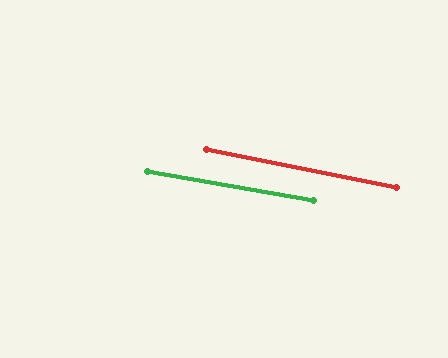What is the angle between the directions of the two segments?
Approximately 2 degrees.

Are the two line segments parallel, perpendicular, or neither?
Parallel — their directions differ by only 1.5°.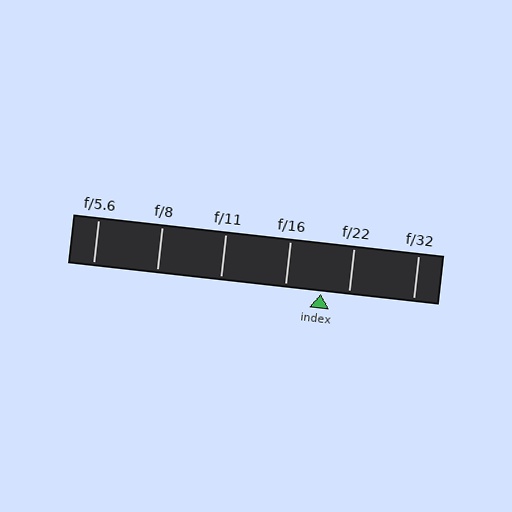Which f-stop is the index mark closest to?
The index mark is closest to f/22.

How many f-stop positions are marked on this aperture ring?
There are 6 f-stop positions marked.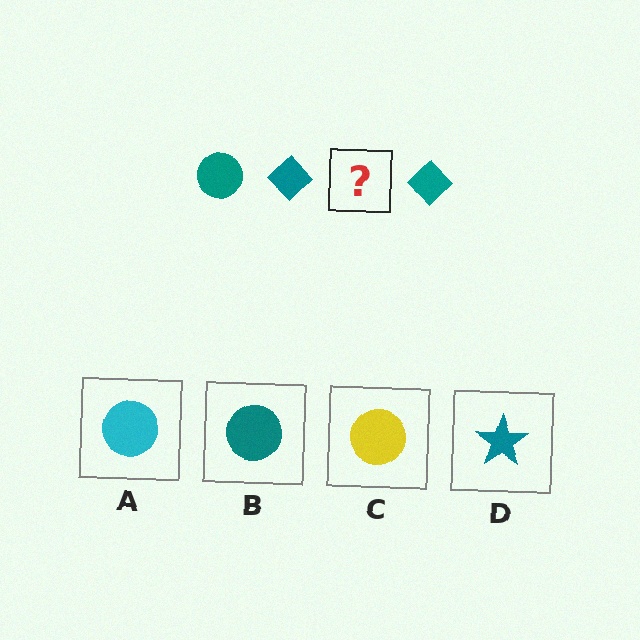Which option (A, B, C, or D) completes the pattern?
B.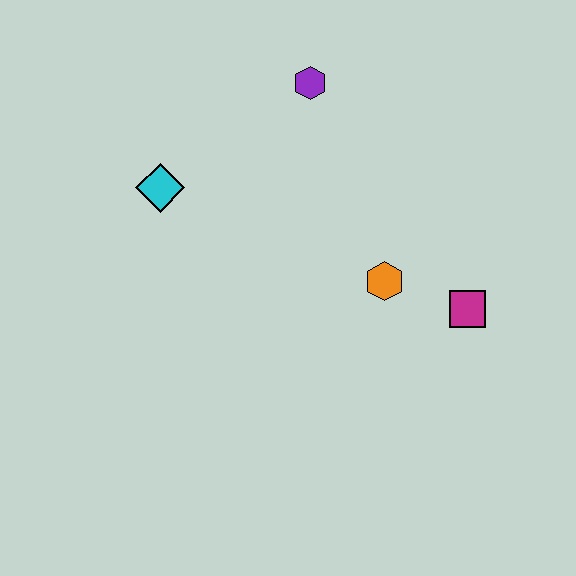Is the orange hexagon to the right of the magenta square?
No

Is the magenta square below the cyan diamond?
Yes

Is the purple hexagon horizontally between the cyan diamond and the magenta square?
Yes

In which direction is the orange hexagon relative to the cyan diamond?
The orange hexagon is to the right of the cyan diamond.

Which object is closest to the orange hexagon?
The magenta square is closest to the orange hexagon.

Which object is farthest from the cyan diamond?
The magenta square is farthest from the cyan diamond.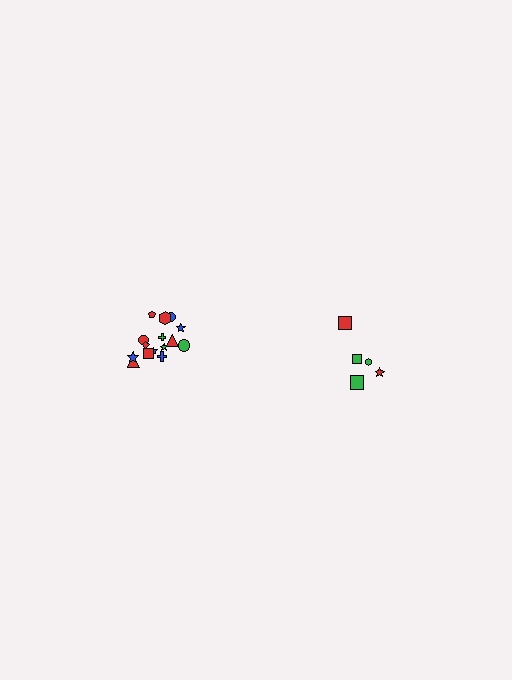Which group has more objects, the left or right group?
The left group.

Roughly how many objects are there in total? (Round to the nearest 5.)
Roughly 20 objects in total.